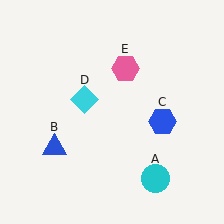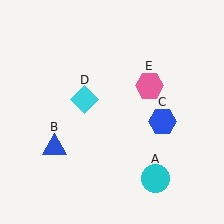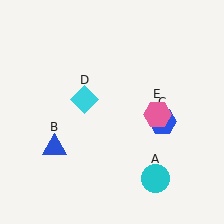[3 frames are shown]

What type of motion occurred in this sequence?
The pink hexagon (object E) rotated clockwise around the center of the scene.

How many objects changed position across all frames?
1 object changed position: pink hexagon (object E).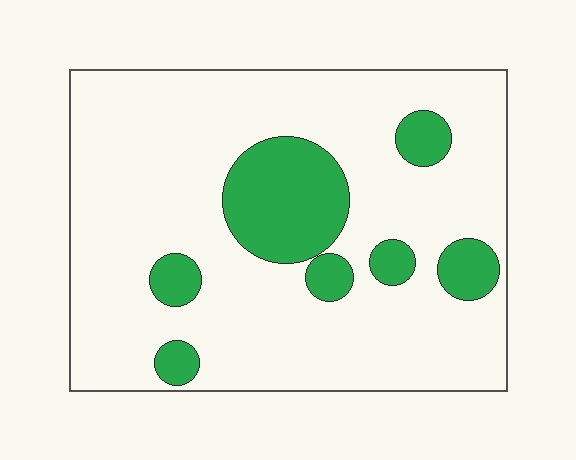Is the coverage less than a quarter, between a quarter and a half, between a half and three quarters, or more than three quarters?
Less than a quarter.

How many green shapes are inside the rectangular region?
7.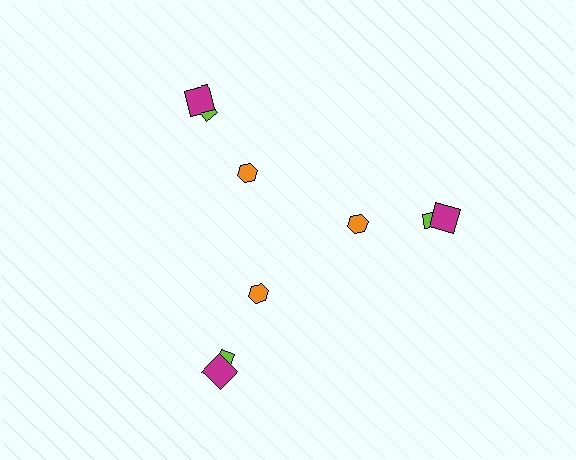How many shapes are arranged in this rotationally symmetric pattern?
There are 9 shapes, arranged in 3 groups of 3.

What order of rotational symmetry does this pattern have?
This pattern has 3-fold rotational symmetry.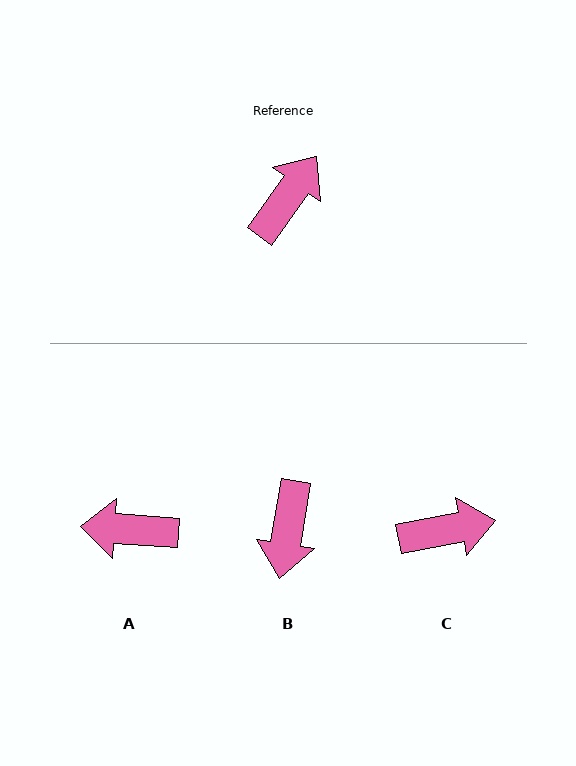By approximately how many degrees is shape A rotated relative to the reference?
Approximately 122 degrees counter-clockwise.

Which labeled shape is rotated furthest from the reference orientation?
B, about 153 degrees away.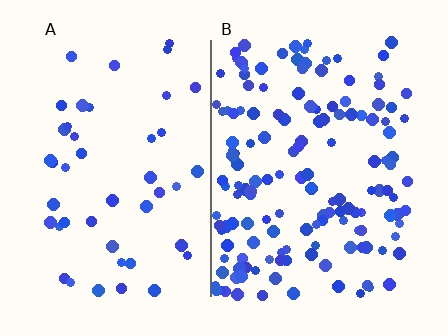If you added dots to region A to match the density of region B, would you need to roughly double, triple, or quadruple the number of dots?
Approximately triple.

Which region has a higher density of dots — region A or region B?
B (the right).